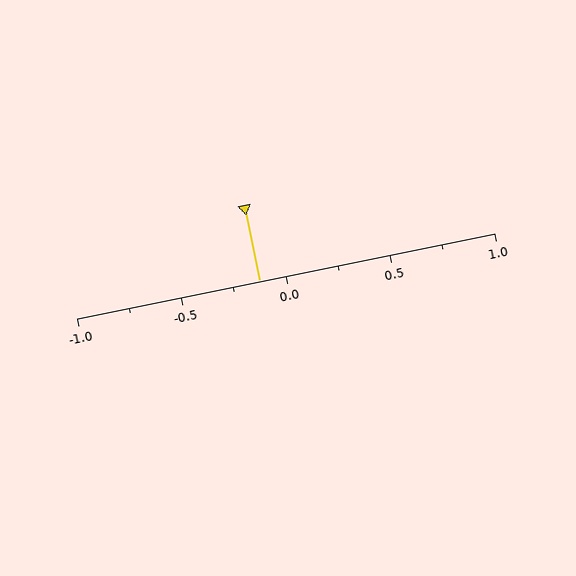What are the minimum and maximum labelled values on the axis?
The axis runs from -1.0 to 1.0.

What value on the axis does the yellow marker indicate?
The marker indicates approximately -0.12.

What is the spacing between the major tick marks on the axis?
The major ticks are spaced 0.5 apart.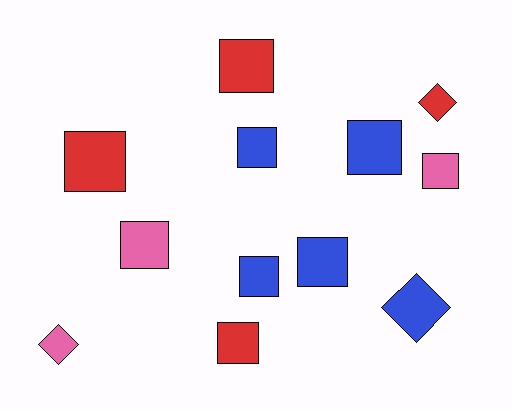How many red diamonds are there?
There is 1 red diamond.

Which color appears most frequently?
Blue, with 5 objects.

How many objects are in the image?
There are 12 objects.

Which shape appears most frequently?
Square, with 9 objects.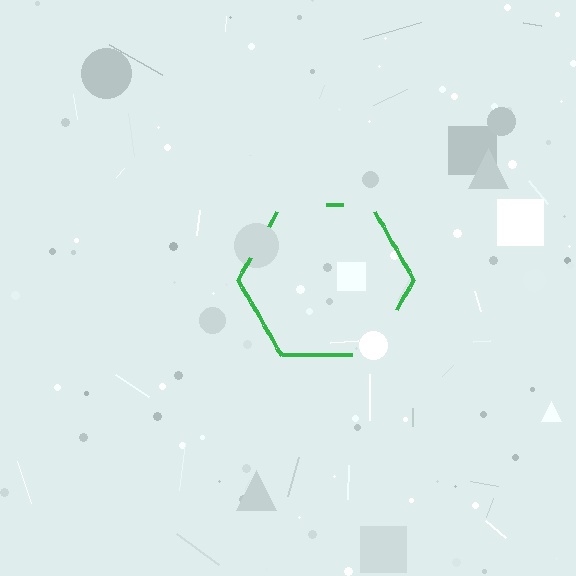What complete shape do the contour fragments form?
The contour fragments form a hexagon.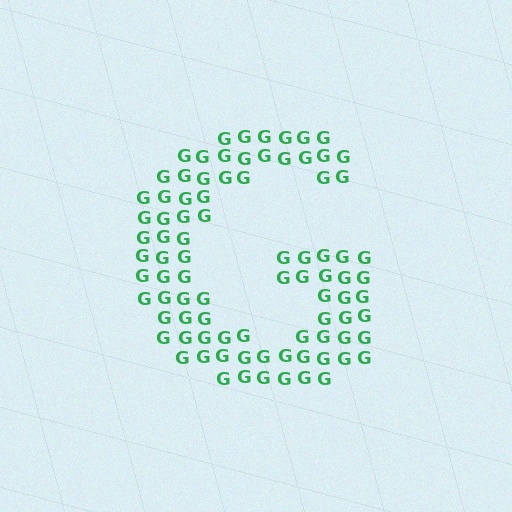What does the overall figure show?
The overall figure shows the letter G.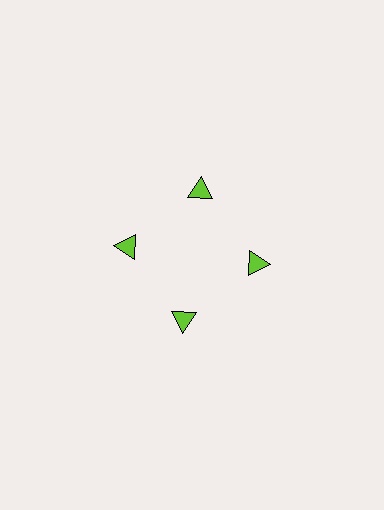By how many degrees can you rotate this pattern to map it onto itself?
The pattern maps onto itself every 90 degrees of rotation.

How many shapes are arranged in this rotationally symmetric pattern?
There are 4 shapes, arranged in 4 groups of 1.